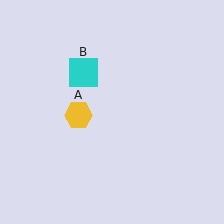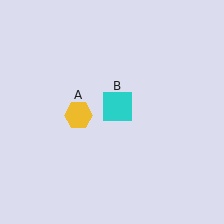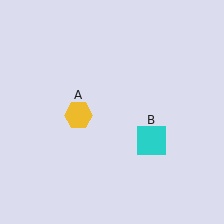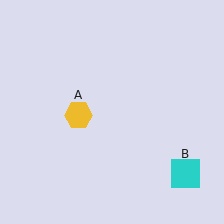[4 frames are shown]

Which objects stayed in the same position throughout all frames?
Yellow hexagon (object A) remained stationary.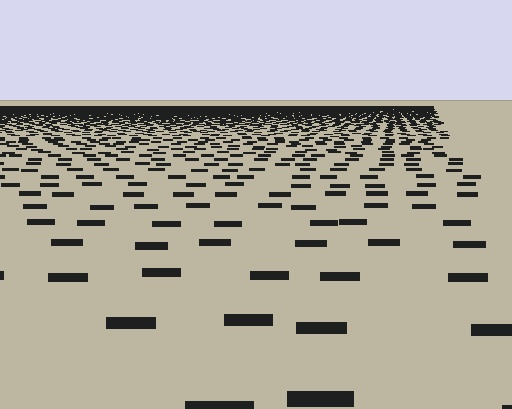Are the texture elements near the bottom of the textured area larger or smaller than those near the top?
Larger. Near the bottom, elements are closer to the viewer and appear at a bigger on-screen size.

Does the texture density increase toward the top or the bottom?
Density increases toward the top.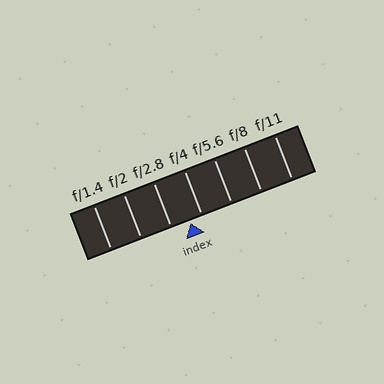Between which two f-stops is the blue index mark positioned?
The index mark is between f/2.8 and f/4.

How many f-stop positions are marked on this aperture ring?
There are 7 f-stop positions marked.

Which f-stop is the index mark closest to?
The index mark is closest to f/4.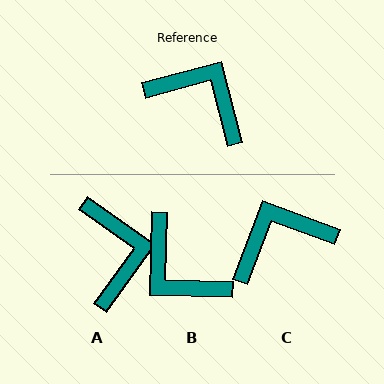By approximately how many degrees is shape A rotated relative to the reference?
Approximately 50 degrees clockwise.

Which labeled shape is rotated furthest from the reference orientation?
B, about 164 degrees away.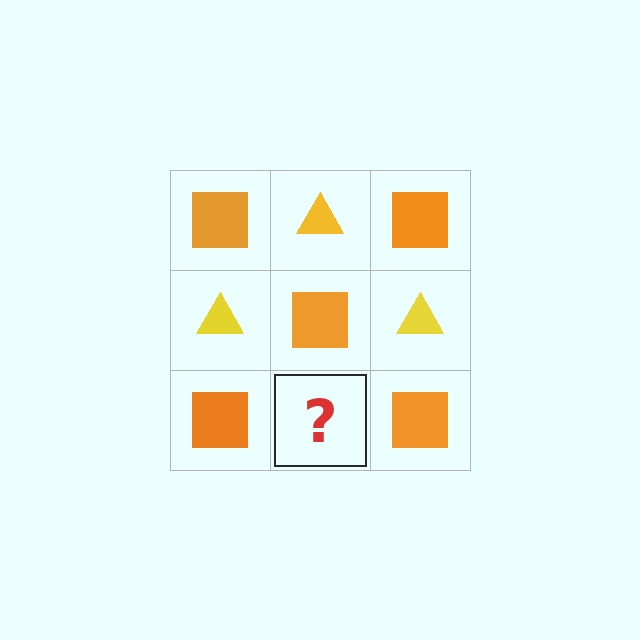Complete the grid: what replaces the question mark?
The question mark should be replaced with a yellow triangle.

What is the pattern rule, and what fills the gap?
The rule is that it alternates orange square and yellow triangle in a checkerboard pattern. The gap should be filled with a yellow triangle.